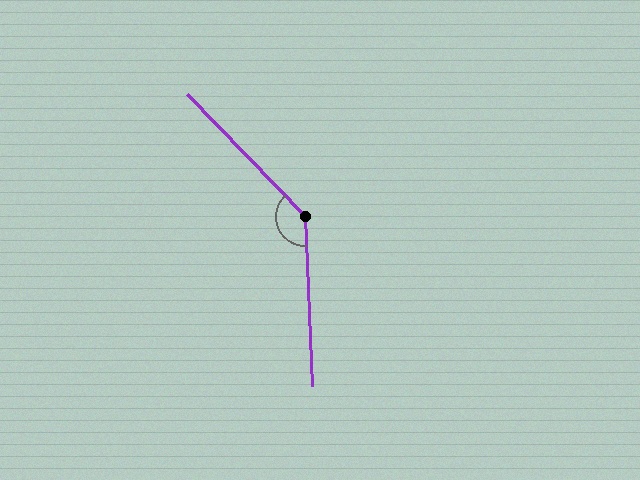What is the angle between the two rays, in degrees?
Approximately 139 degrees.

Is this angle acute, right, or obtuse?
It is obtuse.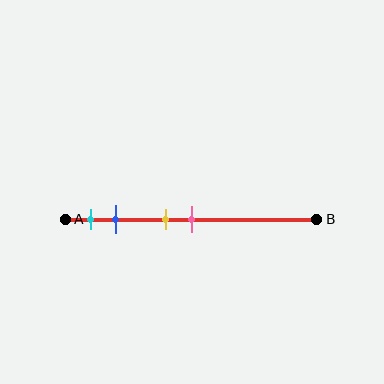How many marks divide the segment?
There are 4 marks dividing the segment.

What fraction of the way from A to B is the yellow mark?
The yellow mark is approximately 40% (0.4) of the way from A to B.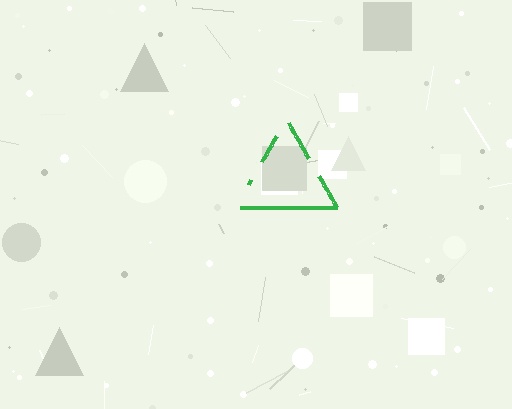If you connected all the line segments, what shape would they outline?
They would outline a triangle.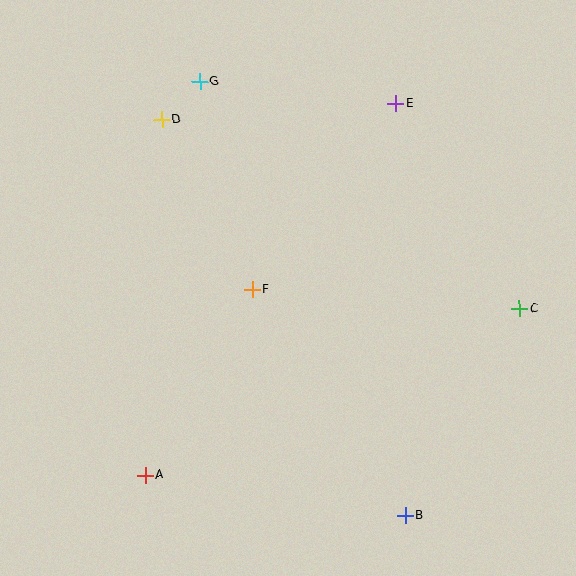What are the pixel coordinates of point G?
Point G is at (200, 82).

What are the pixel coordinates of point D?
Point D is at (162, 119).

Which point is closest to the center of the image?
Point F at (252, 289) is closest to the center.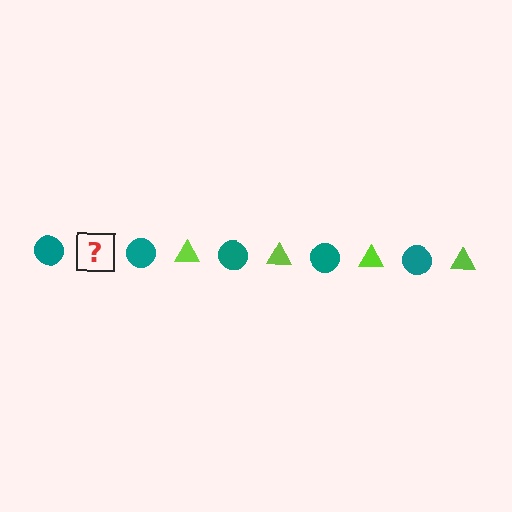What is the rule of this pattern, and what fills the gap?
The rule is that the pattern alternates between teal circle and lime triangle. The gap should be filled with a lime triangle.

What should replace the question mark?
The question mark should be replaced with a lime triangle.